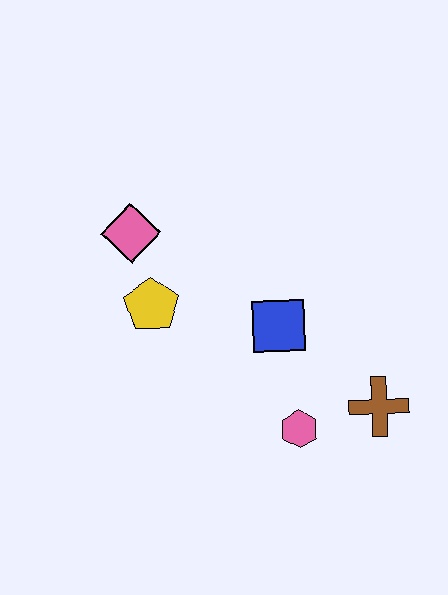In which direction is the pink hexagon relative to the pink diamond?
The pink hexagon is below the pink diamond.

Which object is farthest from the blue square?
The pink diamond is farthest from the blue square.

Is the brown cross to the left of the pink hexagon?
No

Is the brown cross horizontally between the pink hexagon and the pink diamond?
No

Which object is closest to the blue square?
The pink hexagon is closest to the blue square.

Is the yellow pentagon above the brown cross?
Yes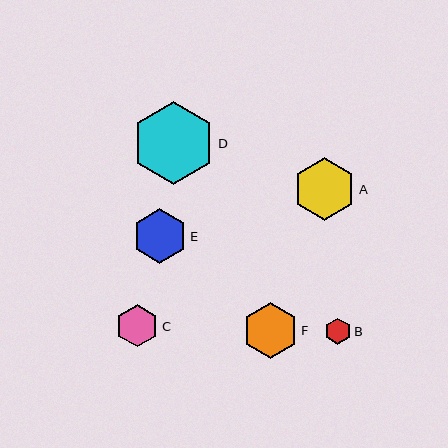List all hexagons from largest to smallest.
From largest to smallest: D, A, F, E, C, B.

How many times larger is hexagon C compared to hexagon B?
Hexagon C is approximately 1.6 times the size of hexagon B.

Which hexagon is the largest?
Hexagon D is the largest with a size of approximately 83 pixels.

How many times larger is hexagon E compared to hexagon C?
Hexagon E is approximately 1.3 times the size of hexagon C.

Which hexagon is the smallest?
Hexagon B is the smallest with a size of approximately 26 pixels.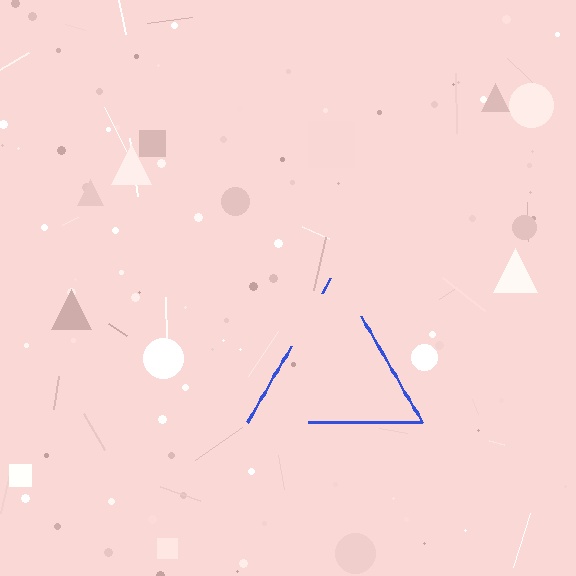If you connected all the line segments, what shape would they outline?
They would outline a triangle.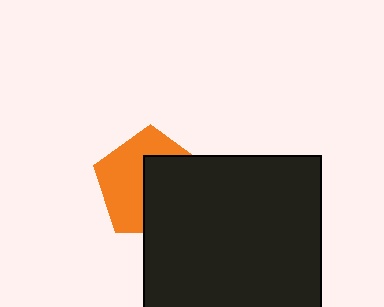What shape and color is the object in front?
The object in front is a black square.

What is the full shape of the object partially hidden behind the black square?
The partially hidden object is an orange pentagon.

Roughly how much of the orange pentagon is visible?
About half of it is visible (roughly 52%).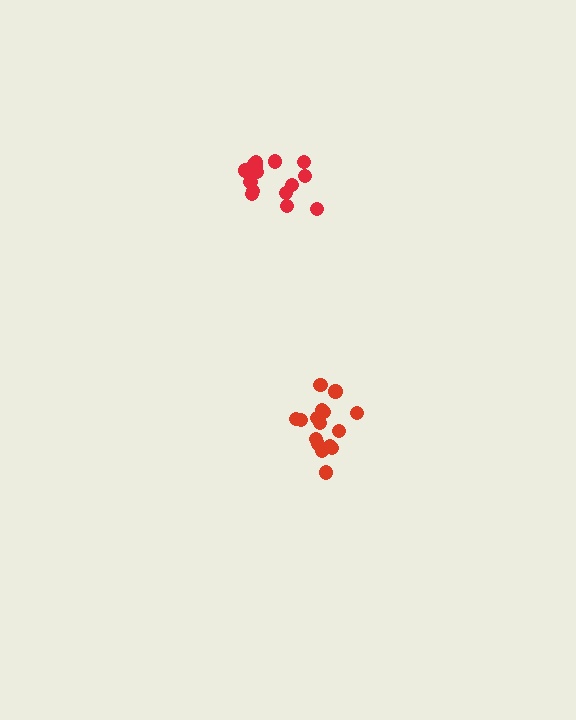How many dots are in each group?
Group 1: 15 dots, Group 2: 16 dots (31 total).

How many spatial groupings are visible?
There are 2 spatial groupings.